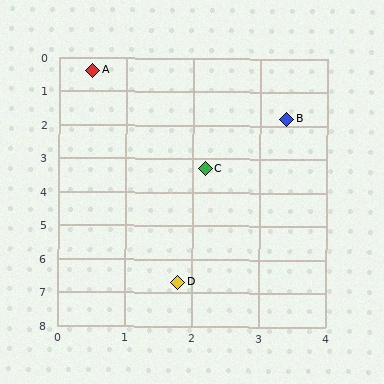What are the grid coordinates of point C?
Point C is at approximately (2.2, 3.3).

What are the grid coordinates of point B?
Point B is at approximately (3.4, 1.8).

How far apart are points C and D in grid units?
Points C and D are about 3.4 grid units apart.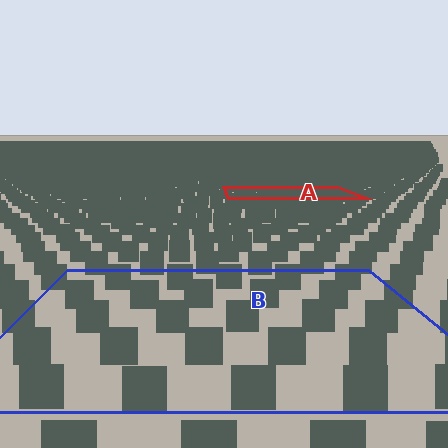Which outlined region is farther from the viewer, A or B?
Region A is farther from the viewer — the texture elements inside it appear smaller and more densely packed.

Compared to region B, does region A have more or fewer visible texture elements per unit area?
Region A has more texture elements per unit area — they are packed more densely because it is farther away.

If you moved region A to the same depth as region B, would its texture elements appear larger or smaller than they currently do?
They would appear larger. At a closer depth, the same texture elements are projected at a bigger on-screen size.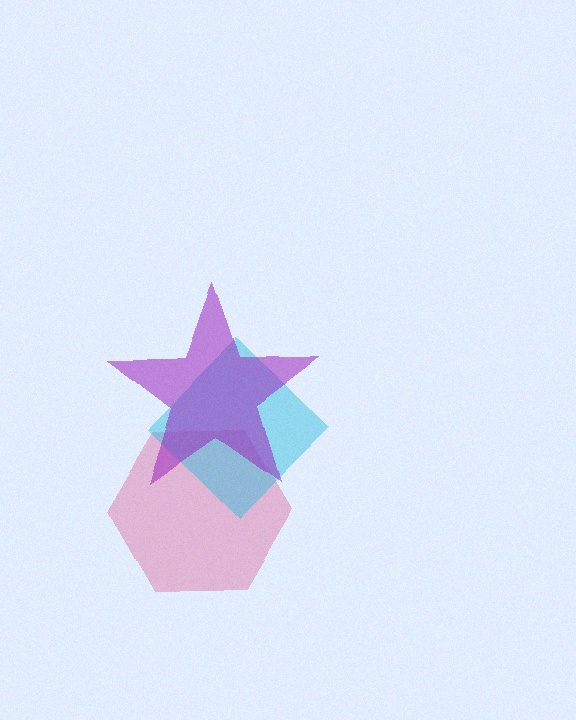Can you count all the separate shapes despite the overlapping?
Yes, there are 3 separate shapes.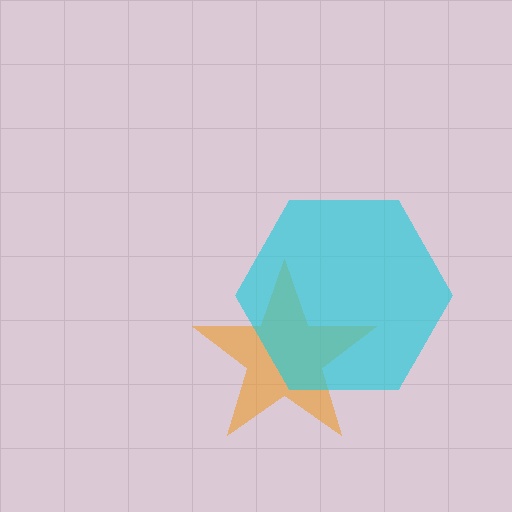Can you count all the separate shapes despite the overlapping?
Yes, there are 2 separate shapes.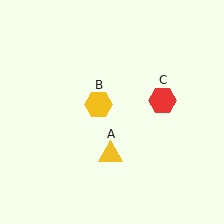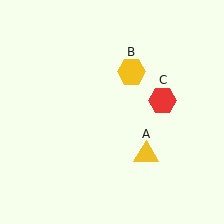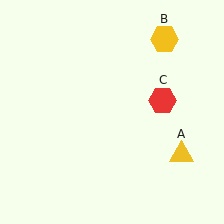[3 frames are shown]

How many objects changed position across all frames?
2 objects changed position: yellow triangle (object A), yellow hexagon (object B).